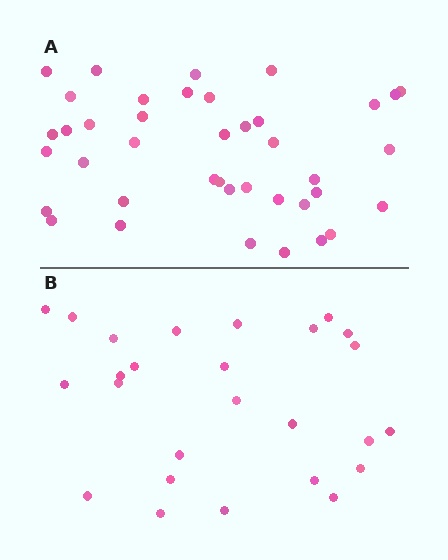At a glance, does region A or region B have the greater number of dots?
Region A (the top region) has more dots.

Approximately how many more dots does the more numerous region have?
Region A has approximately 15 more dots than region B.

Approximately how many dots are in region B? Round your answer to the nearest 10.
About 30 dots. (The exact count is 26, which rounds to 30.)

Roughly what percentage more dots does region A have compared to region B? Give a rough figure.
About 55% more.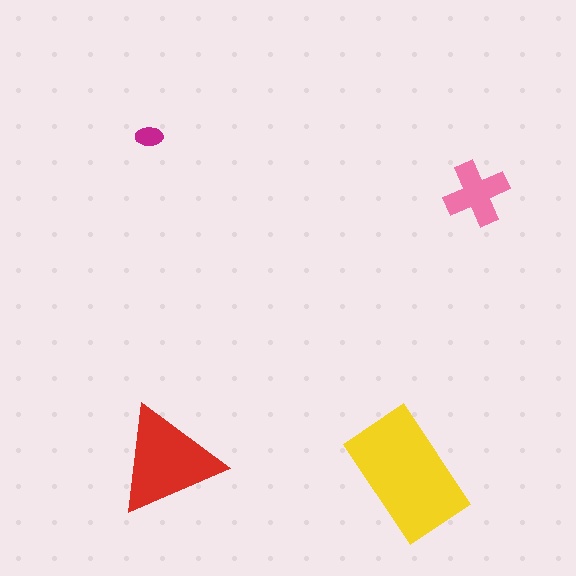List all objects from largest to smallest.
The yellow rectangle, the red triangle, the pink cross, the magenta ellipse.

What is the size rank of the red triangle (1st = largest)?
2nd.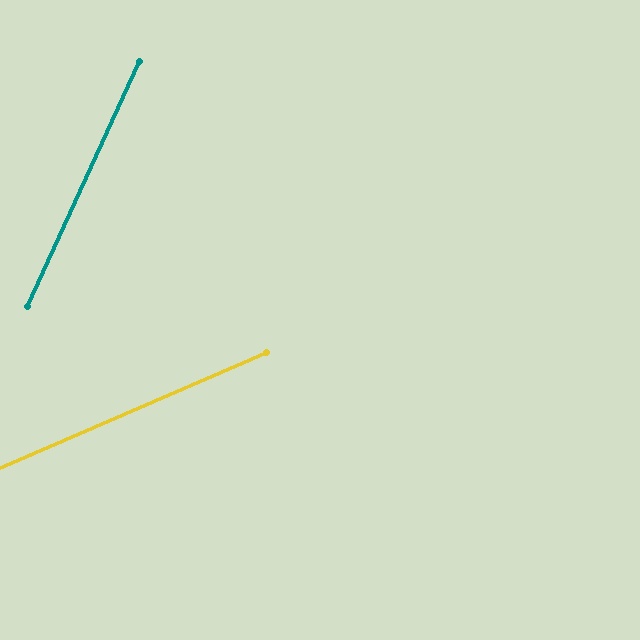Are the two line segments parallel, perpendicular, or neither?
Neither parallel nor perpendicular — they differ by about 42°.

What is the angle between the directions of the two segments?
Approximately 42 degrees.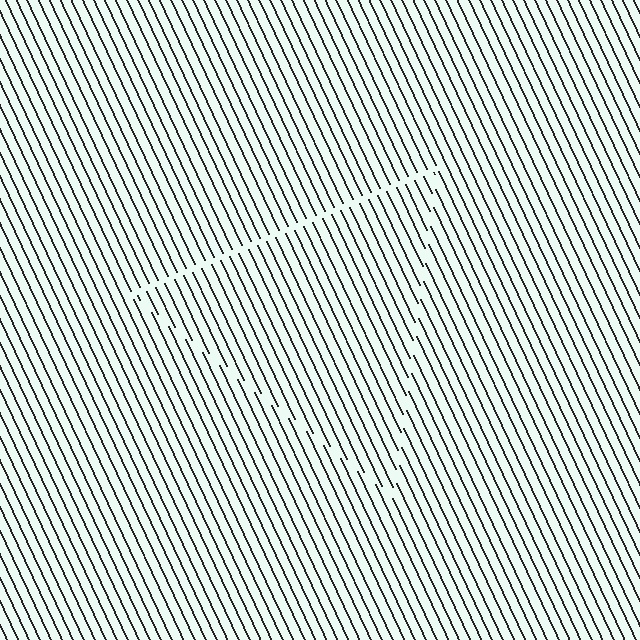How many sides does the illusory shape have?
3 sides — the line-ends trace a triangle.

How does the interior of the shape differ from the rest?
The interior of the shape contains the same grating, shifted by half a period — the contour is defined by the phase discontinuity where line-ends from the inner and outer gratings abut.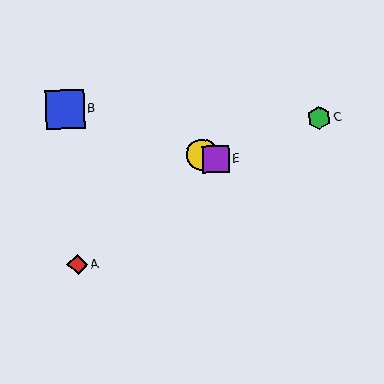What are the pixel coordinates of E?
Object E is at (216, 159).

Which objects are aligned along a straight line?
Objects B, D, E are aligned along a straight line.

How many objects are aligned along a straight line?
3 objects (B, D, E) are aligned along a straight line.